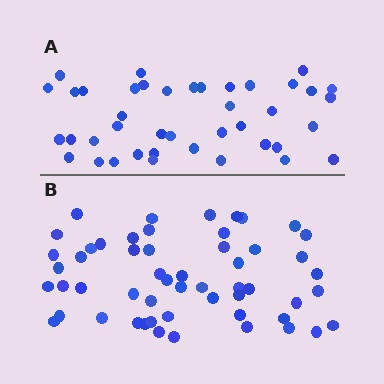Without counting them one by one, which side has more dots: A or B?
Region B (the bottom region) has more dots.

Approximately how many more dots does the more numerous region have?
Region B has approximately 15 more dots than region A.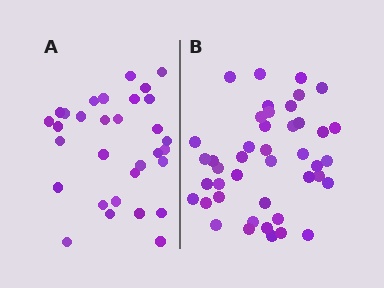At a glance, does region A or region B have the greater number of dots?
Region B (the right region) has more dots.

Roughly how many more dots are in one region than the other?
Region B has roughly 12 or so more dots than region A.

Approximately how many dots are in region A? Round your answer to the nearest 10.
About 30 dots. (The exact count is 31, which rounds to 30.)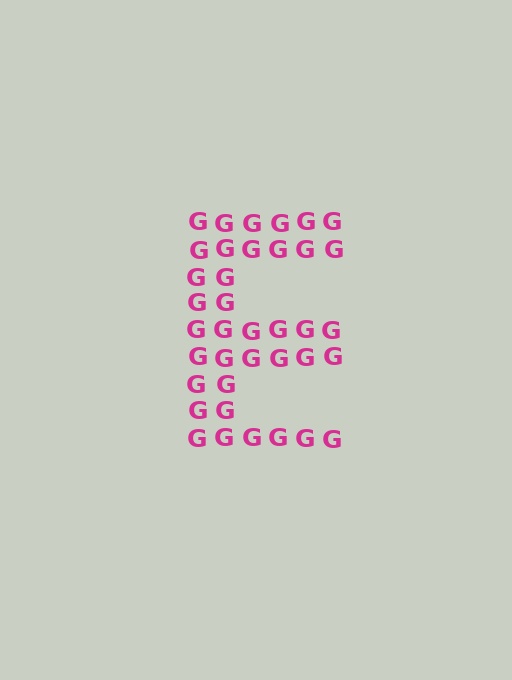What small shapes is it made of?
It is made of small letter G's.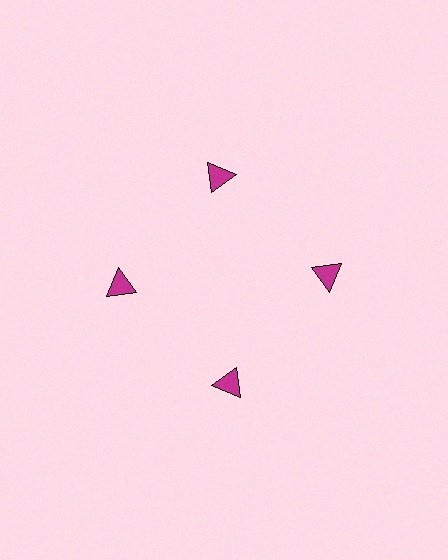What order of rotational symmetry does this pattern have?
This pattern has 4-fold rotational symmetry.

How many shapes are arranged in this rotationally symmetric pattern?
There are 4 shapes, arranged in 4 groups of 1.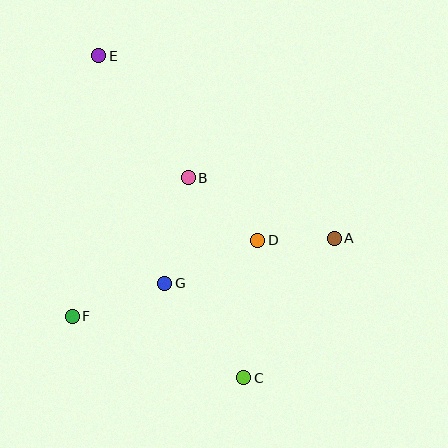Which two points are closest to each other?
Points A and D are closest to each other.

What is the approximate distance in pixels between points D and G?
The distance between D and G is approximately 103 pixels.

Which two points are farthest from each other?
Points C and E are farthest from each other.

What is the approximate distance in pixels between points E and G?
The distance between E and G is approximately 237 pixels.